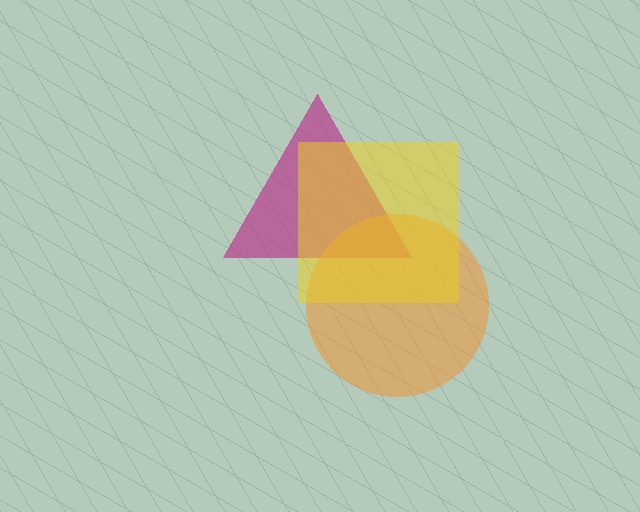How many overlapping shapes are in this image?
There are 3 overlapping shapes in the image.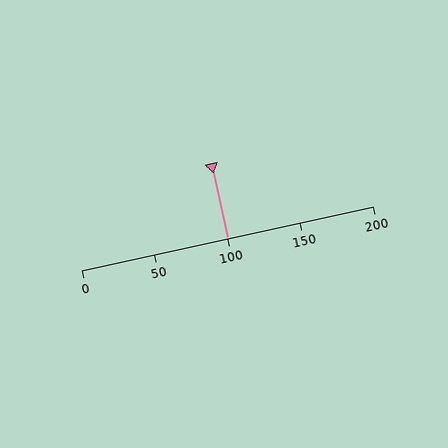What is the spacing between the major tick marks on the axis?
The major ticks are spaced 50 apart.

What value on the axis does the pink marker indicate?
The marker indicates approximately 100.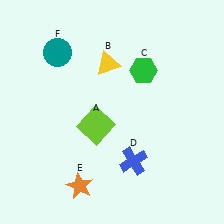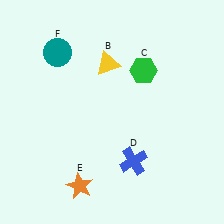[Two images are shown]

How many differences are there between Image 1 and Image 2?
There is 1 difference between the two images.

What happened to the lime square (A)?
The lime square (A) was removed in Image 2. It was in the bottom-left area of Image 1.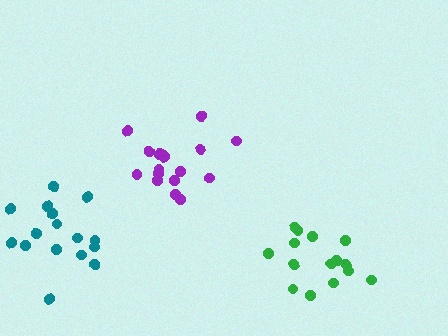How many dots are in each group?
Group 1: 15 dots, Group 2: 16 dots, Group 3: 17 dots (48 total).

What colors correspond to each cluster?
The clusters are colored: green, teal, purple.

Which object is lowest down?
The green cluster is bottommost.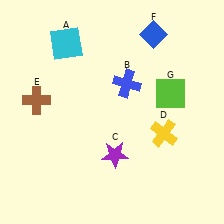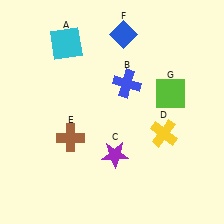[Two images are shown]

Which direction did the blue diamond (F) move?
The blue diamond (F) moved left.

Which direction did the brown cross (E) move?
The brown cross (E) moved down.